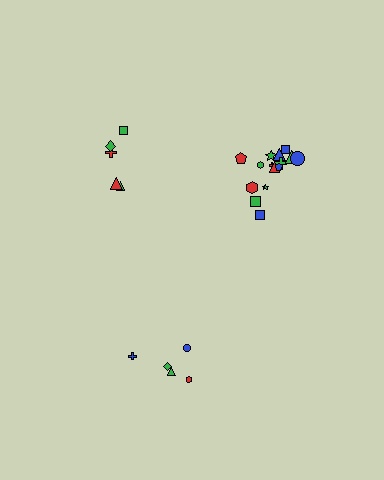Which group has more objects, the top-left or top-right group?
The top-right group.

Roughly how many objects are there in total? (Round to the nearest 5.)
Roughly 25 objects in total.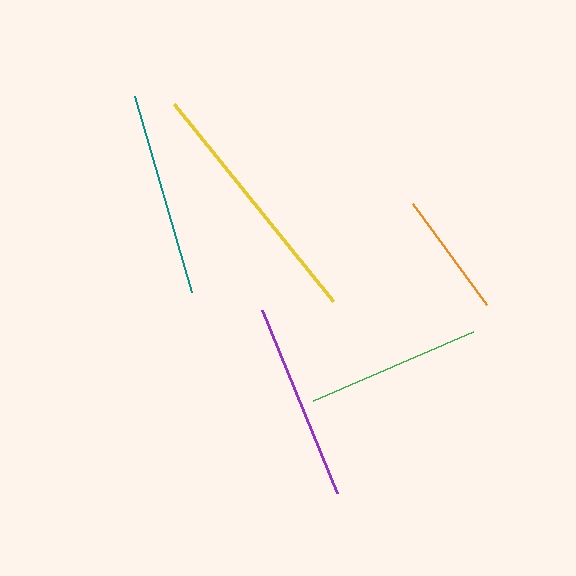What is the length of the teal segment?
The teal segment is approximately 204 pixels long.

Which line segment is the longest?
The yellow line is the longest at approximately 254 pixels.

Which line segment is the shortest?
The orange line is the shortest at approximately 125 pixels.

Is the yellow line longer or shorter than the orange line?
The yellow line is longer than the orange line.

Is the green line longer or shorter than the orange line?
The green line is longer than the orange line.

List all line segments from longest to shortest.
From longest to shortest: yellow, teal, purple, green, orange.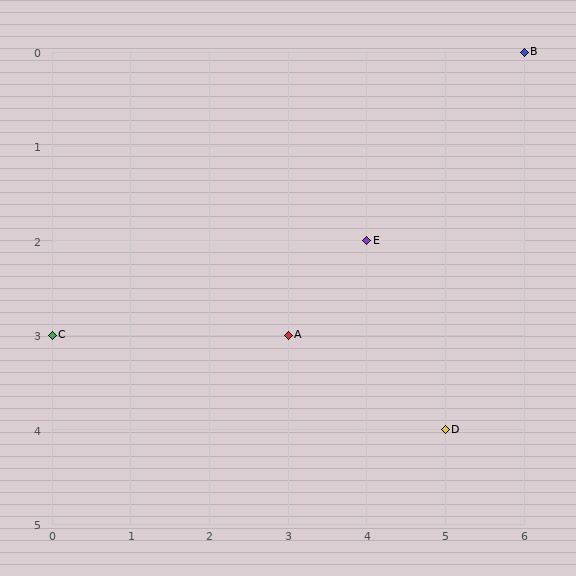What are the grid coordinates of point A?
Point A is at grid coordinates (3, 3).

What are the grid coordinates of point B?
Point B is at grid coordinates (6, 0).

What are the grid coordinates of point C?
Point C is at grid coordinates (0, 3).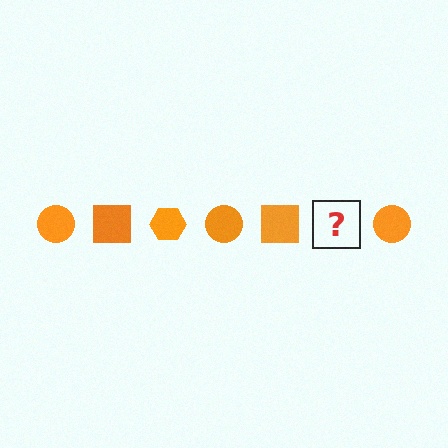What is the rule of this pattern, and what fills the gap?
The rule is that the pattern cycles through circle, square, hexagon shapes in orange. The gap should be filled with an orange hexagon.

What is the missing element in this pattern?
The missing element is an orange hexagon.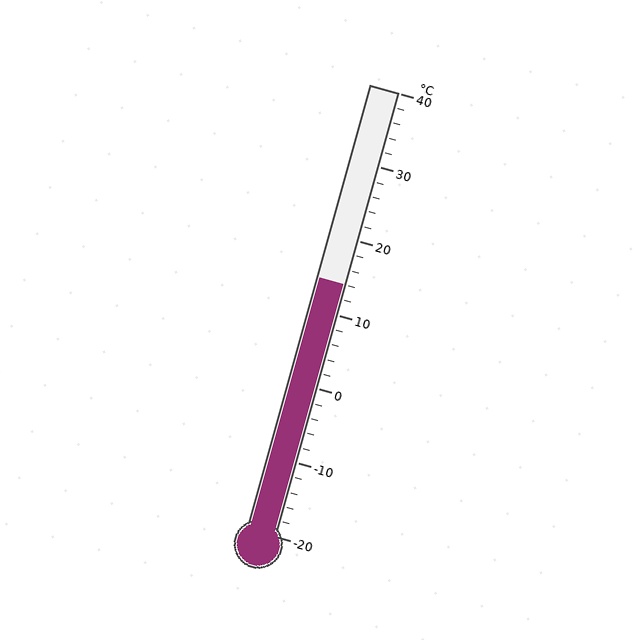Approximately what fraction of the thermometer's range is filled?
The thermometer is filled to approximately 55% of its range.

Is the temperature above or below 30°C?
The temperature is below 30°C.